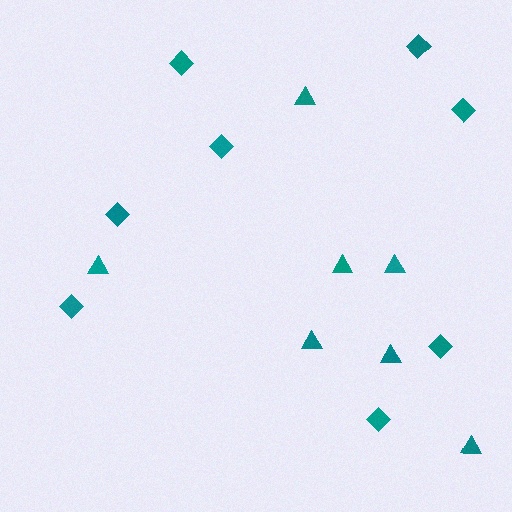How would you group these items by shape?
There are 2 groups: one group of diamonds (8) and one group of triangles (7).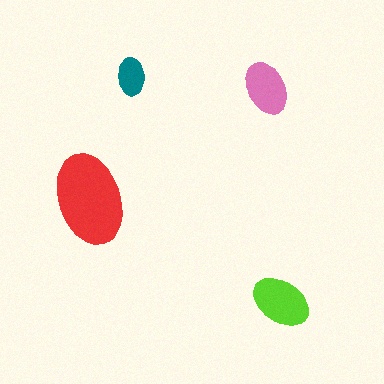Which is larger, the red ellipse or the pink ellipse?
The red one.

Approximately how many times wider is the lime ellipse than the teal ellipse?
About 1.5 times wider.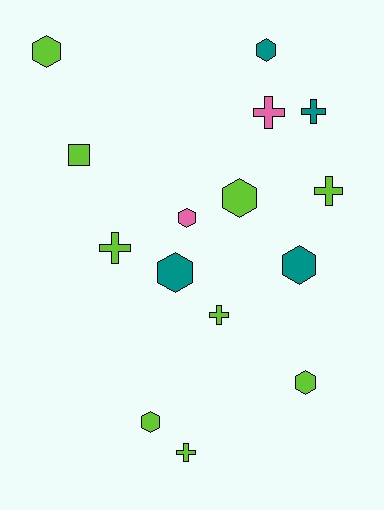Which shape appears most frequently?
Hexagon, with 8 objects.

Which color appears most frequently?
Lime, with 9 objects.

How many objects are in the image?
There are 15 objects.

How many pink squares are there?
There are no pink squares.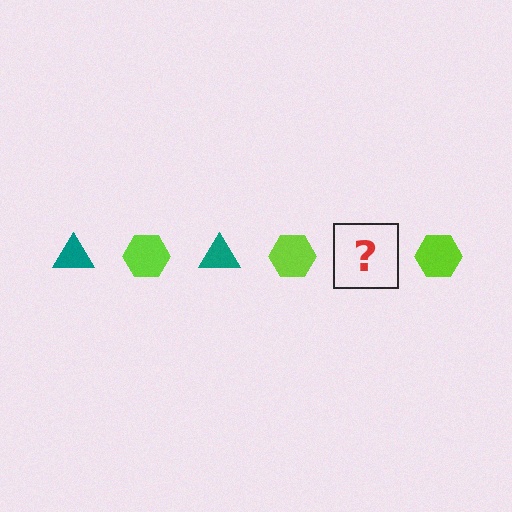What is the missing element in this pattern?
The missing element is a teal triangle.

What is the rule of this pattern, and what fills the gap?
The rule is that the pattern alternates between teal triangle and lime hexagon. The gap should be filled with a teal triangle.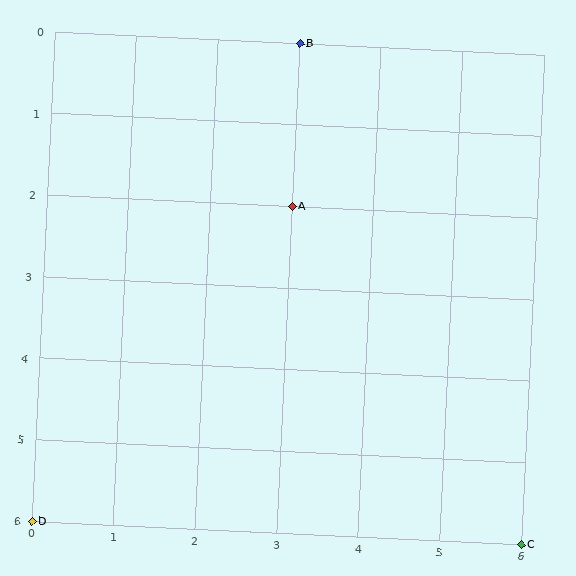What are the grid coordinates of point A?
Point A is at grid coordinates (3, 2).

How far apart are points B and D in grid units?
Points B and D are 3 columns and 6 rows apart (about 6.7 grid units diagonally).